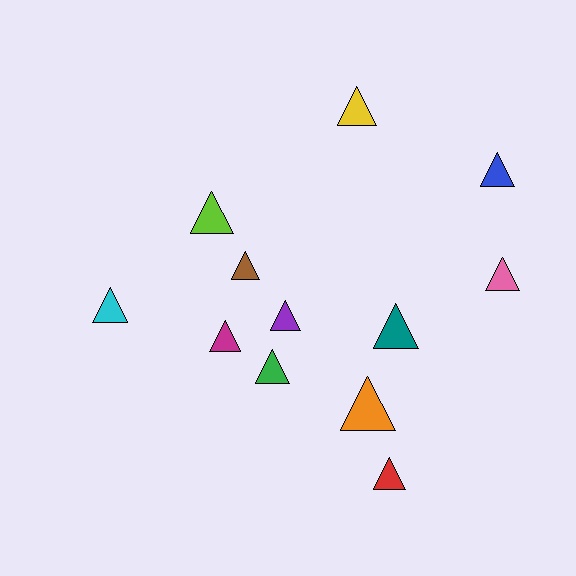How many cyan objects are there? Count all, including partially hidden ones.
There is 1 cyan object.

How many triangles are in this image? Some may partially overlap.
There are 12 triangles.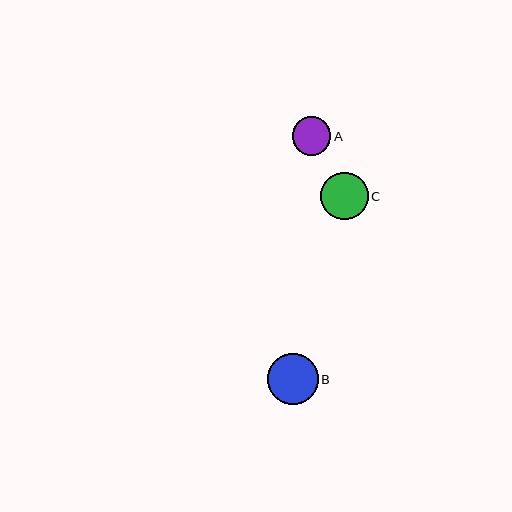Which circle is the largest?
Circle B is the largest with a size of approximately 51 pixels.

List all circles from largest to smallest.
From largest to smallest: B, C, A.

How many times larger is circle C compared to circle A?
Circle C is approximately 1.3 times the size of circle A.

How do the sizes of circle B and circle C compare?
Circle B and circle C are approximately the same size.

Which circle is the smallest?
Circle A is the smallest with a size of approximately 38 pixels.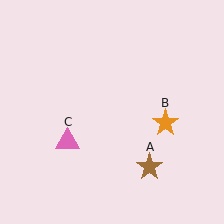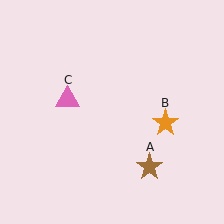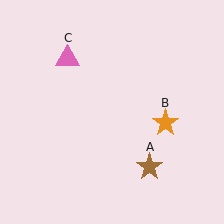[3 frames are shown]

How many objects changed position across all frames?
1 object changed position: pink triangle (object C).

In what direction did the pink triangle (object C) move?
The pink triangle (object C) moved up.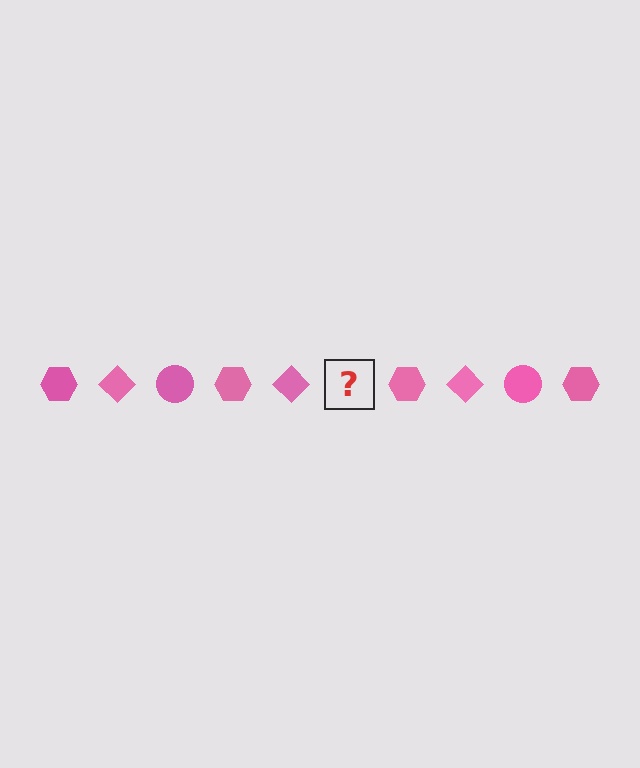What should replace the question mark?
The question mark should be replaced with a pink circle.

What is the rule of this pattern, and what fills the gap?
The rule is that the pattern cycles through hexagon, diamond, circle shapes in pink. The gap should be filled with a pink circle.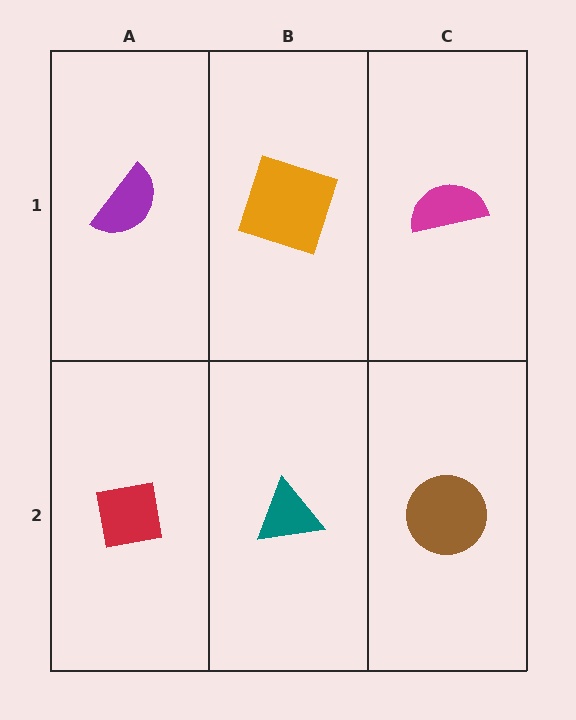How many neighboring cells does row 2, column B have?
3.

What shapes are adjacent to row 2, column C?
A magenta semicircle (row 1, column C), a teal triangle (row 2, column B).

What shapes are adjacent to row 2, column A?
A purple semicircle (row 1, column A), a teal triangle (row 2, column B).